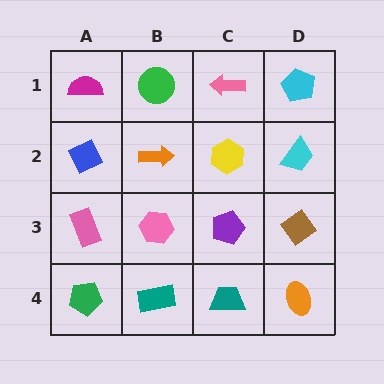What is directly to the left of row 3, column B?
A pink rectangle.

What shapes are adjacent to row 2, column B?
A green circle (row 1, column B), a pink hexagon (row 3, column B), a blue diamond (row 2, column A), a yellow hexagon (row 2, column C).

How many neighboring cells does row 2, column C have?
4.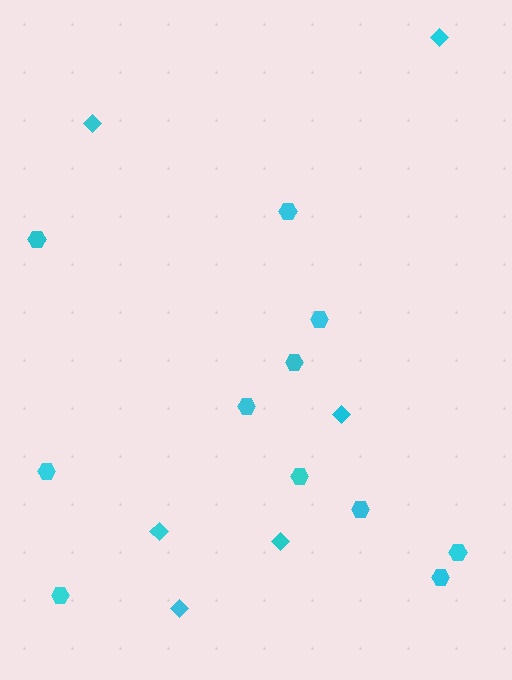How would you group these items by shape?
There are 2 groups: one group of diamonds (6) and one group of hexagons (11).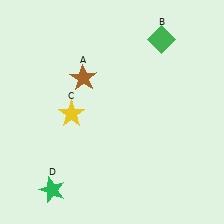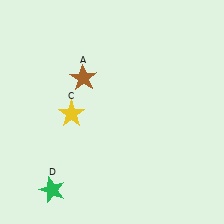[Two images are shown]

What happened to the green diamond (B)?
The green diamond (B) was removed in Image 2. It was in the top-right area of Image 1.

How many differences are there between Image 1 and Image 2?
There is 1 difference between the two images.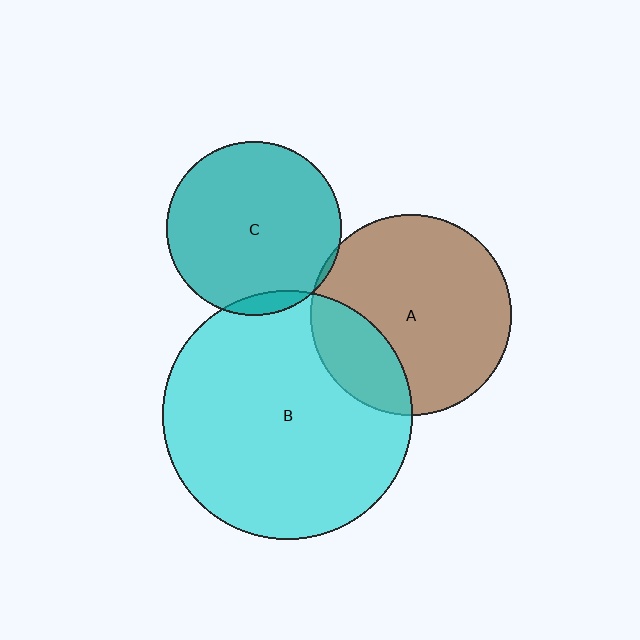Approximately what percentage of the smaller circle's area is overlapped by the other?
Approximately 5%.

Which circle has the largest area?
Circle B (cyan).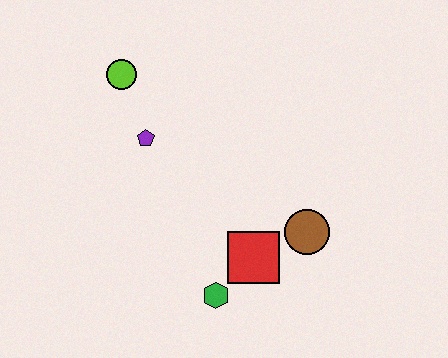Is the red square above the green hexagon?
Yes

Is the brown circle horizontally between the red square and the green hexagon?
No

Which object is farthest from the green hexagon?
The lime circle is farthest from the green hexagon.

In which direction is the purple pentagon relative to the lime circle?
The purple pentagon is below the lime circle.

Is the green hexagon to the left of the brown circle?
Yes